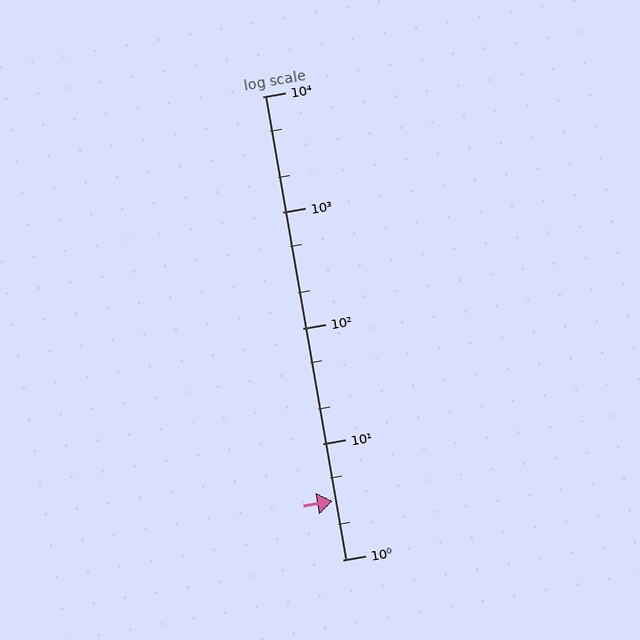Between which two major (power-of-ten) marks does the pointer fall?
The pointer is between 1 and 10.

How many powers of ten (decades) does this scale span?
The scale spans 4 decades, from 1 to 10000.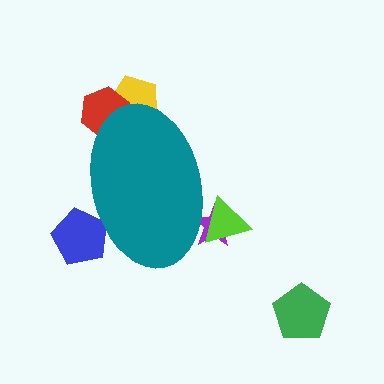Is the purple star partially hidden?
Yes, the purple star is partially hidden behind the teal ellipse.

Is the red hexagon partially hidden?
Yes, the red hexagon is partially hidden behind the teal ellipse.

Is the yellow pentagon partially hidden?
Yes, the yellow pentagon is partially hidden behind the teal ellipse.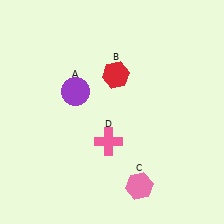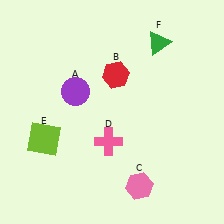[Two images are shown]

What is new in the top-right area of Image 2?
A green triangle (F) was added in the top-right area of Image 2.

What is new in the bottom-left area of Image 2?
A lime square (E) was added in the bottom-left area of Image 2.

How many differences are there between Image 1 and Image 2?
There are 2 differences between the two images.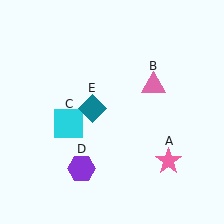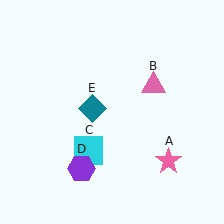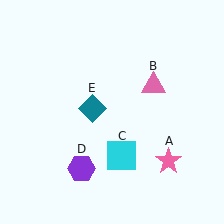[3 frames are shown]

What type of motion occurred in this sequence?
The cyan square (object C) rotated counterclockwise around the center of the scene.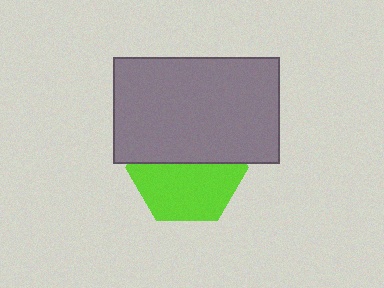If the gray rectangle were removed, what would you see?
You would see the complete lime hexagon.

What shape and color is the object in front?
The object in front is a gray rectangle.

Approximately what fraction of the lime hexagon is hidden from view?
Roughly 45% of the lime hexagon is hidden behind the gray rectangle.